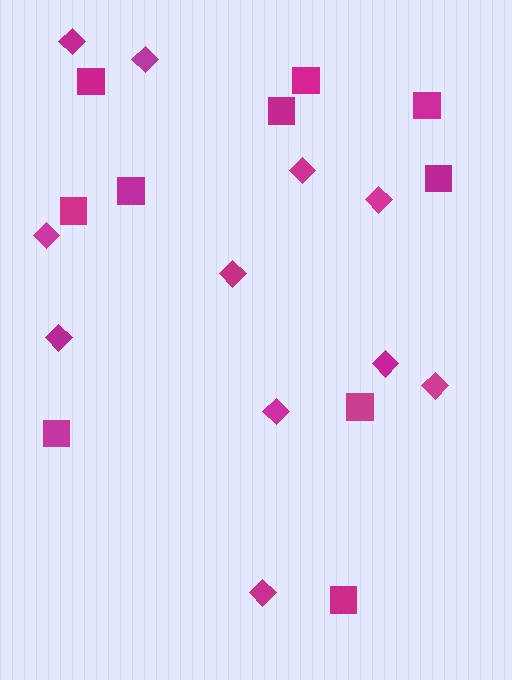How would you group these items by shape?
There are 2 groups: one group of diamonds (11) and one group of squares (10).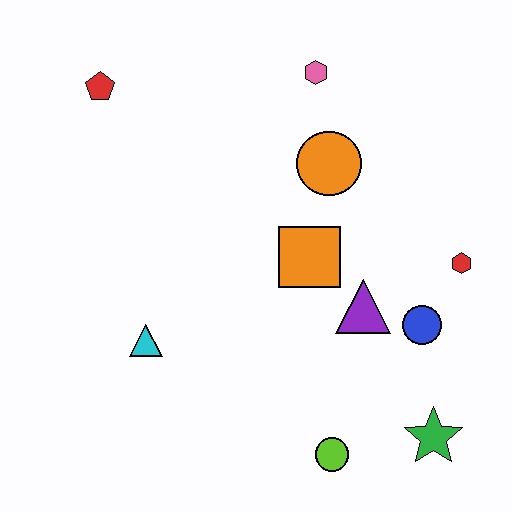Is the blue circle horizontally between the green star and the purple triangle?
Yes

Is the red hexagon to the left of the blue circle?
No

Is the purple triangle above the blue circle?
Yes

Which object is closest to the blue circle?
The purple triangle is closest to the blue circle.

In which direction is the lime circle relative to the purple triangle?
The lime circle is below the purple triangle.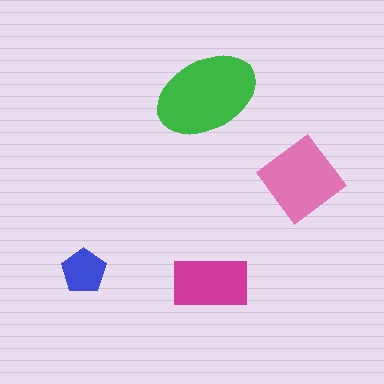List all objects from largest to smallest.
The green ellipse, the pink diamond, the magenta rectangle, the blue pentagon.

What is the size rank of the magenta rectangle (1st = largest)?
3rd.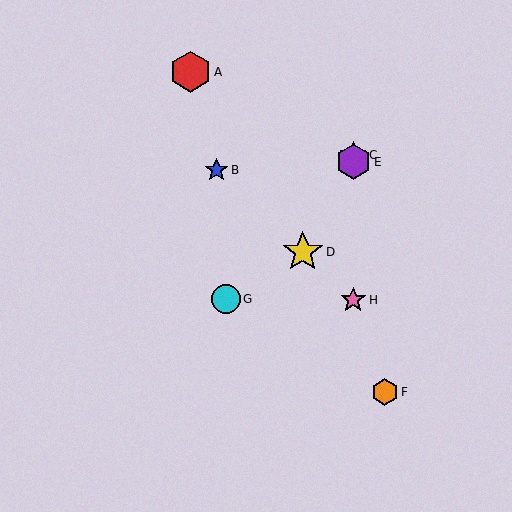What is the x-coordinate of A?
Object A is at x≈191.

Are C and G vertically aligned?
No, C is at x≈353 and G is at x≈226.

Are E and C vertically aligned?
Yes, both are at x≈353.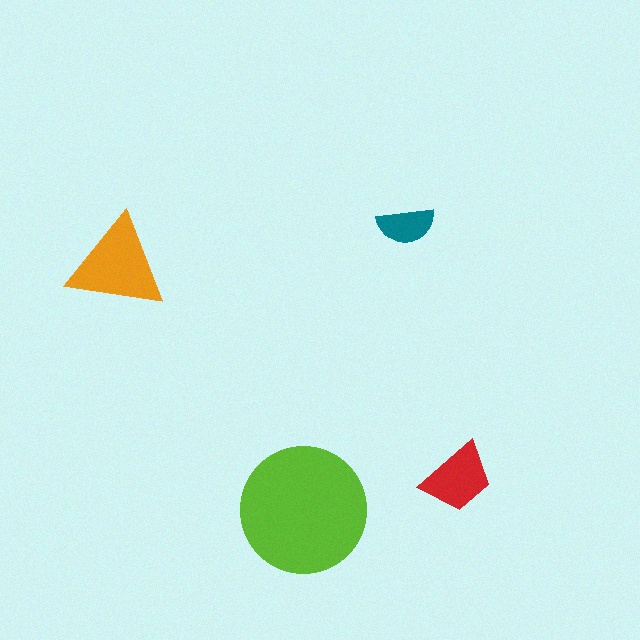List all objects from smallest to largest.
The teal semicircle, the red trapezoid, the orange triangle, the lime circle.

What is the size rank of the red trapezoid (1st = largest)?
3rd.